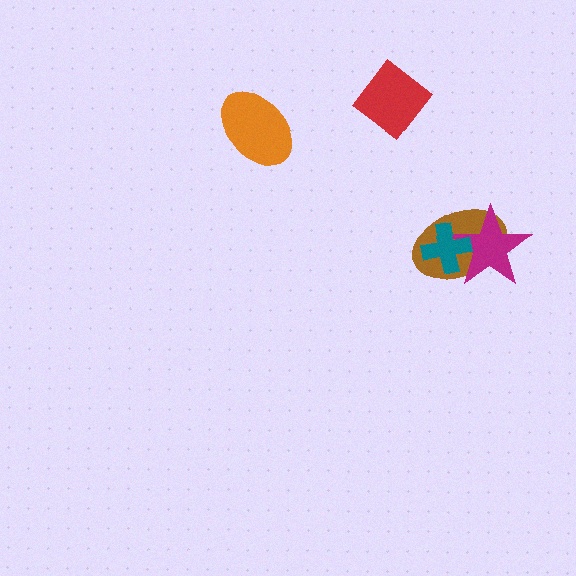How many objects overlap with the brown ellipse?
2 objects overlap with the brown ellipse.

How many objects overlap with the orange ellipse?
0 objects overlap with the orange ellipse.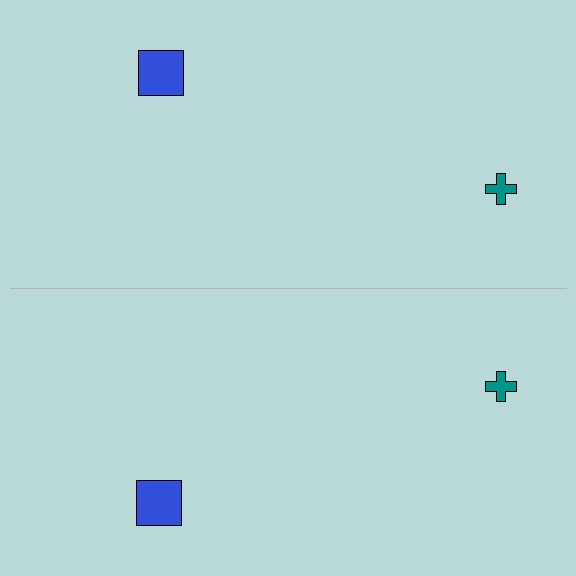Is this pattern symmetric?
Yes, this pattern has bilateral (reflection) symmetry.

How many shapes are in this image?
There are 4 shapes in this image.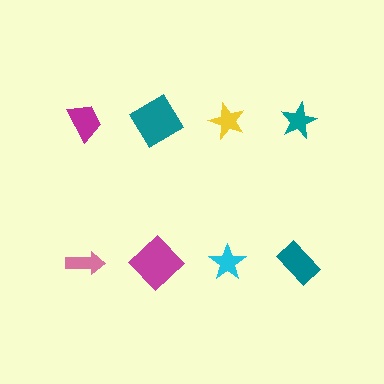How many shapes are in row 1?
4 shapes.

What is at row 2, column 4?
A teal rectangle.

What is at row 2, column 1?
A pink arrow.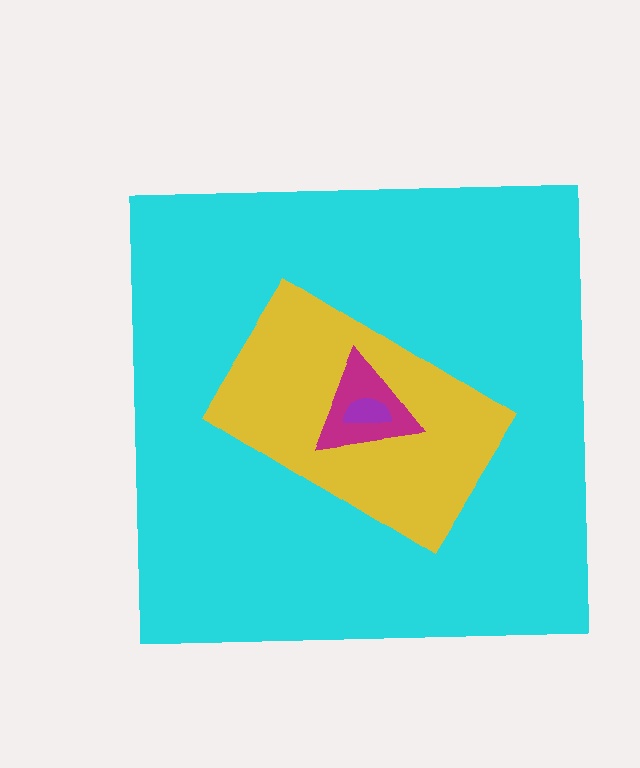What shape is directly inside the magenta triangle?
The purple semicircle.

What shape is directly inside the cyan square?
The yellow rectangle.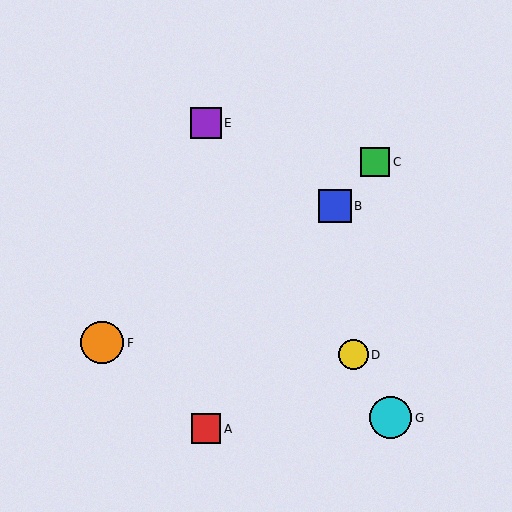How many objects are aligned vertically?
2 objects (A, E) are aligned vertically.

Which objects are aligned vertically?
Objects A, E are aligned vertically.